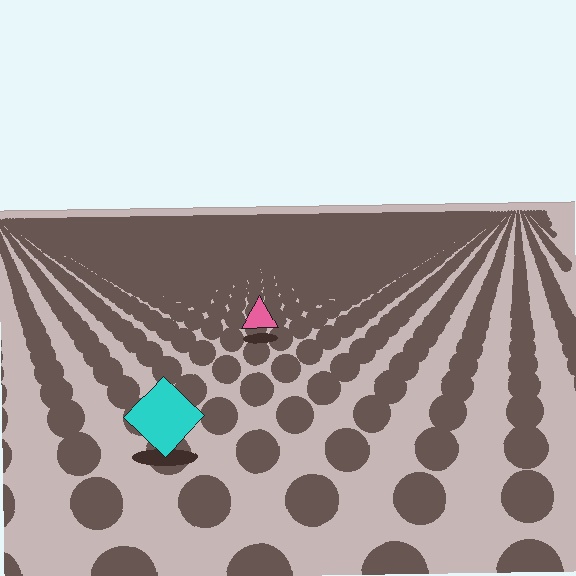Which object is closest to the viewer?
The cyan diamond is closest. The texture marks near it are larger and more spread out.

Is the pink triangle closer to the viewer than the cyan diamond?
No. The cyan diamond is closer — you can tell from the texture gradient: the ground texture is coarser near it.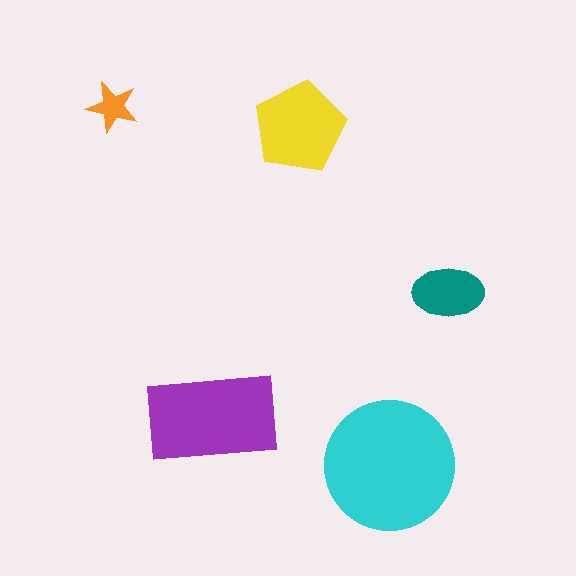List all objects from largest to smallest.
The cyan circle, the purple rectangle, the yellow pentagon, the teal ellipse, the orange star.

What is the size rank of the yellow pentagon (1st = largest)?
3rd.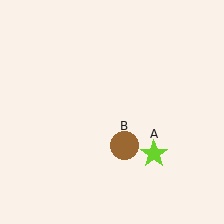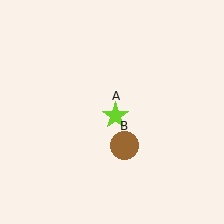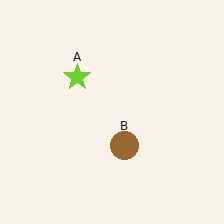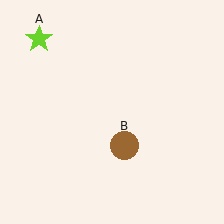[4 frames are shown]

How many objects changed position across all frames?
1 object changed position: lime star (object A).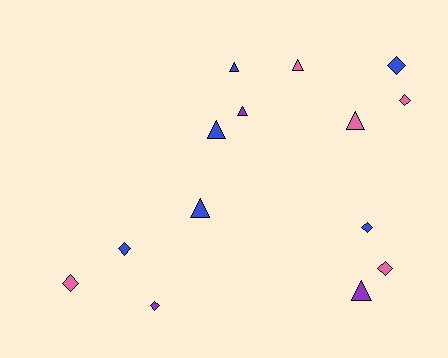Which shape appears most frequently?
Triangle, with 7 objects.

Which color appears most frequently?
Blue, with 6 objects.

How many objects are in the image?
There are 14 objects.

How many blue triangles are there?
There are 3 blue triangles.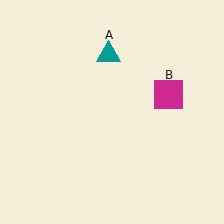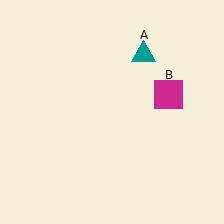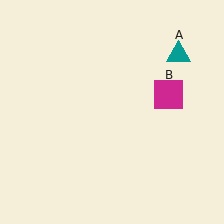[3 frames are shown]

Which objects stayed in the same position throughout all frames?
Magenta square (object B) remained stationary.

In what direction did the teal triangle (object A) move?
The teal triangle (object A) moved right.